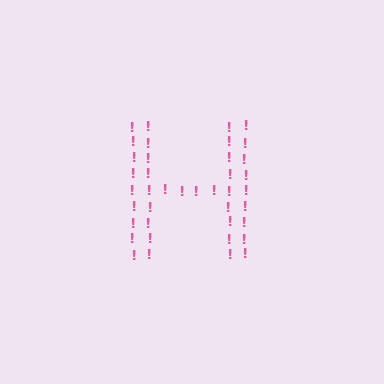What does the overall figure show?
The overall figure shows the letter H.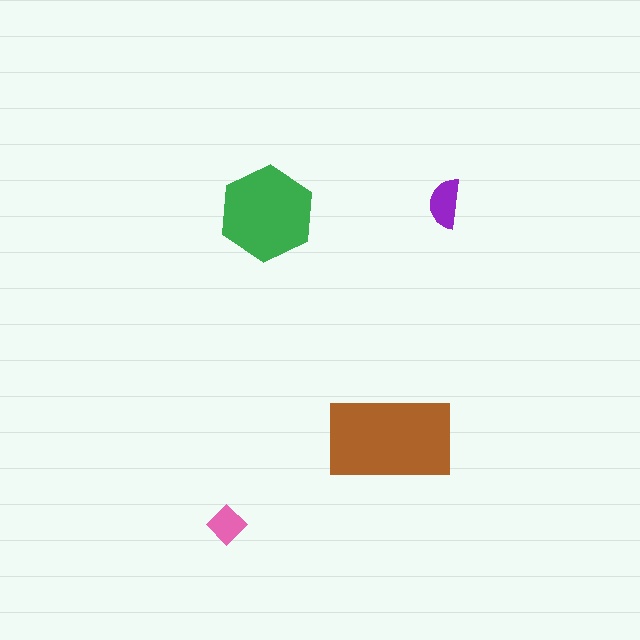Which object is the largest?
The brown rectangle.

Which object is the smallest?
The pink diamond.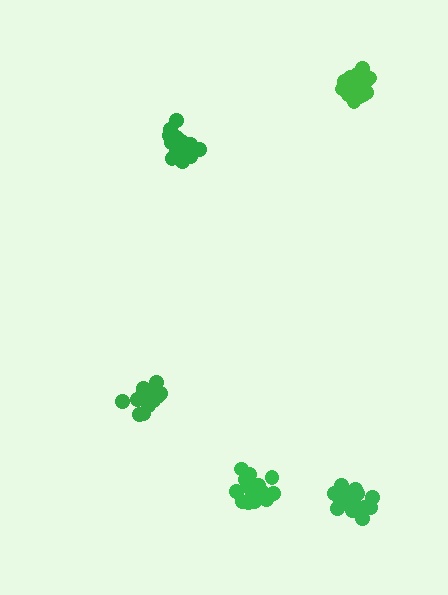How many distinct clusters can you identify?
There are 5 distinct clusters.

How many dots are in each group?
Group 1: 18 dots, Group 2: 17 dots, Group 3: 17 dots, Group 4: 18 dots, Group 5: 19 dots (89 total).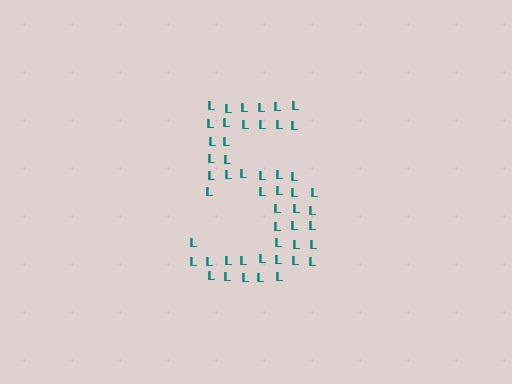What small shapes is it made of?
It is made of small letter L's.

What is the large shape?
The large shape is the digit 5.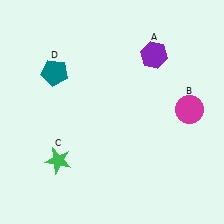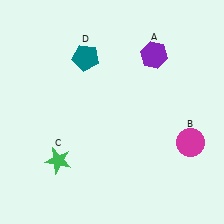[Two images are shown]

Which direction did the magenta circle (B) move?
The magenta circle (B) moved down.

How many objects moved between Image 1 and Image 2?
2 objects moved between the two images.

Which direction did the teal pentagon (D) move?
The teal pentagon (D) moved right.